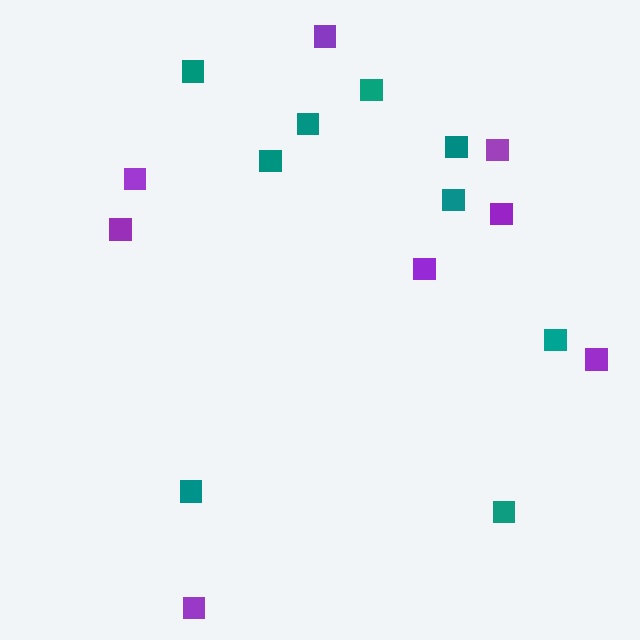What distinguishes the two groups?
There are 2 groups: one group of teal squares (9) and one group of purple squares (8).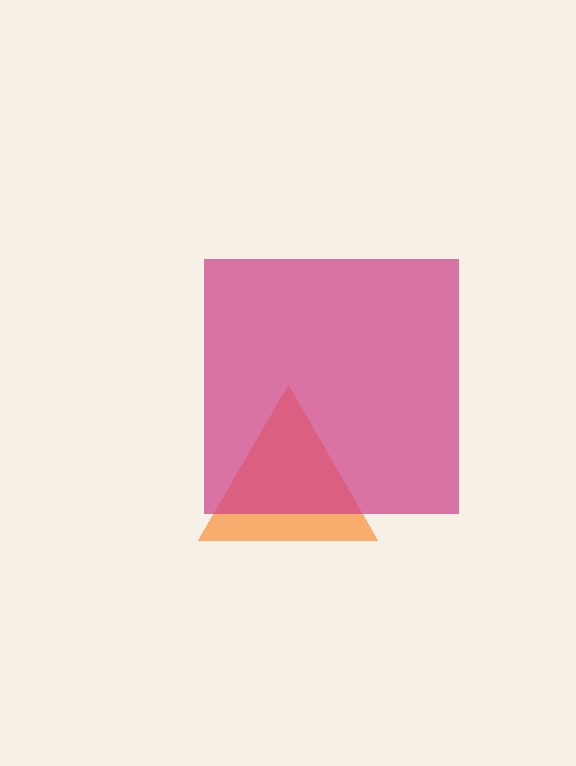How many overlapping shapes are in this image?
There are 2 overlapping shapes in the image.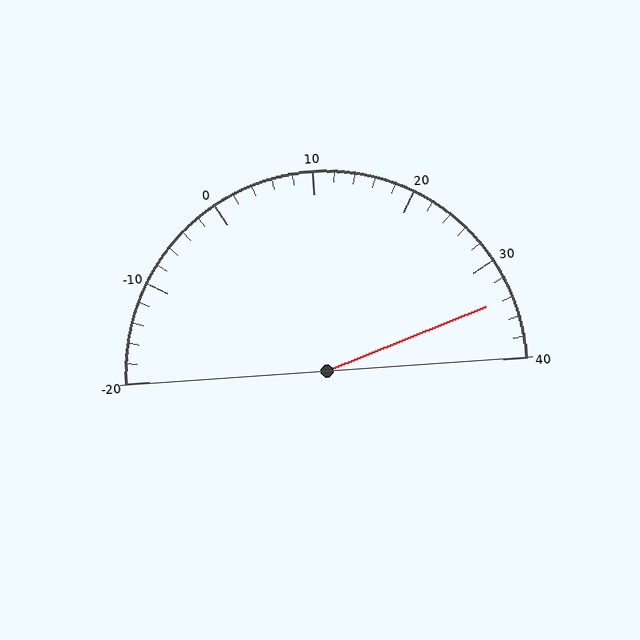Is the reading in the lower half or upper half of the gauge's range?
The reading is in the upper half of the range (-20 to 40).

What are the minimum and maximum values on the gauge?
The gauge ranges from -20 to 40.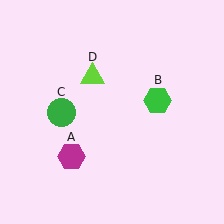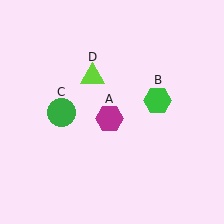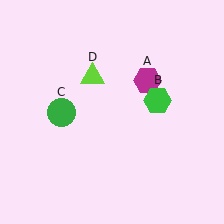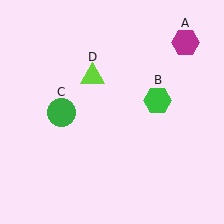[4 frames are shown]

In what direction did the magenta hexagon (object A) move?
The magenta hexagon (object A) moved up and to the right.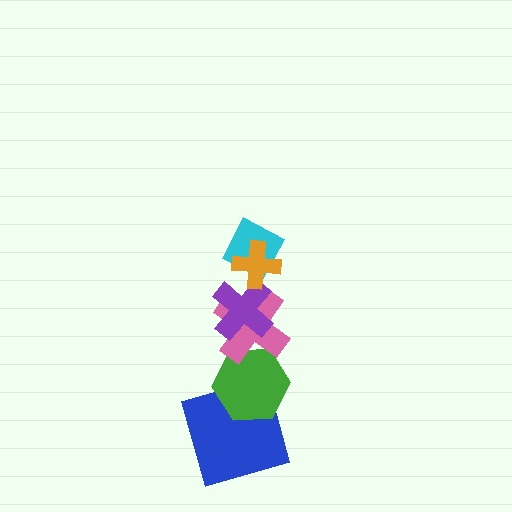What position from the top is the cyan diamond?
The cyan diamond is 2nd from the top.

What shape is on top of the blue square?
The green hexagon is on top of the blue square.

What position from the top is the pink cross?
The pink cross is 4th from the top.